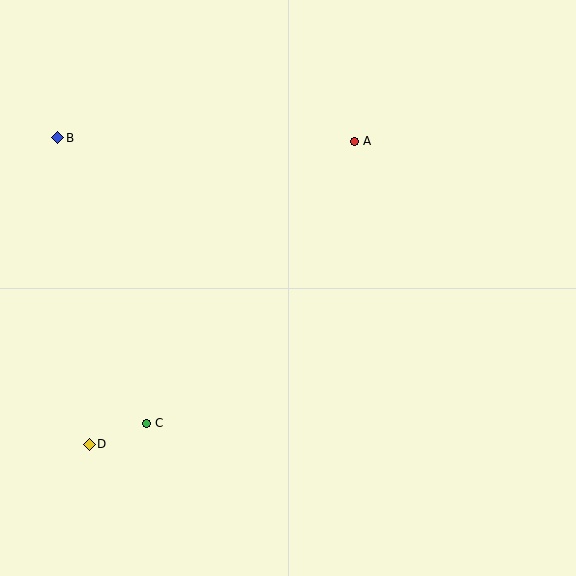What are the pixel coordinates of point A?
Point A is at (355, 141).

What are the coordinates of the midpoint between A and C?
The midpoint between A and C is at (251, 282).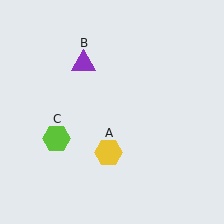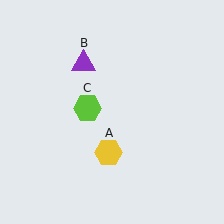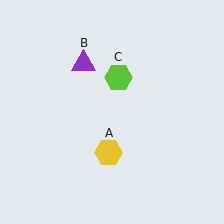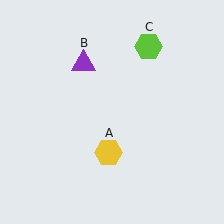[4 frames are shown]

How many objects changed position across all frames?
1 object changed position: lime hexagon (object C).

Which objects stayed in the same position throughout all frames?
Yellow hexagon (object A) and purple triangle (object B) remained stationary.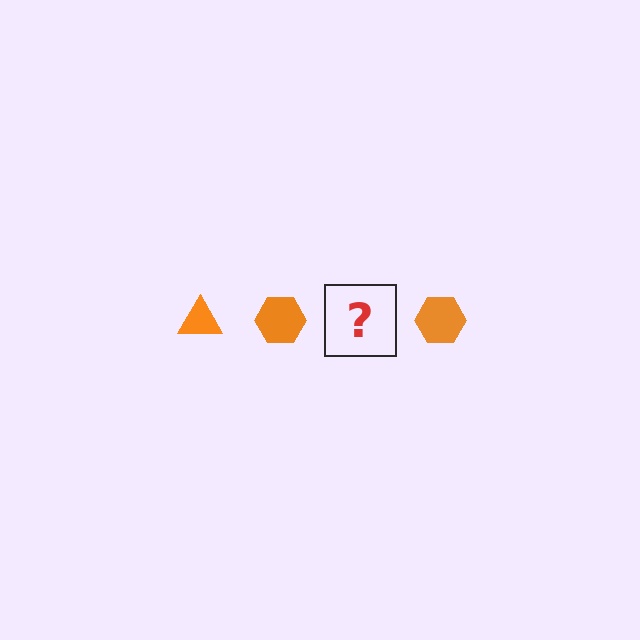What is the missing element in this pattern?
The missing element is an orange triangle.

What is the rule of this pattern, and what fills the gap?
The rule is that the pattern cycles through triangle, hexagon shapes in orange. The gap should be filled with an orange triangle.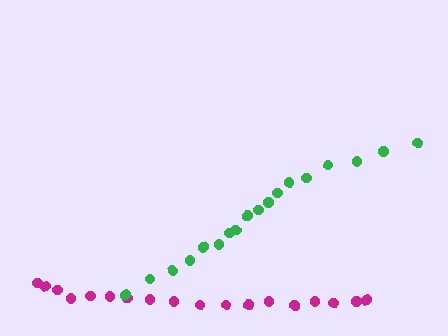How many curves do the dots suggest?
There are 2 distinct paths.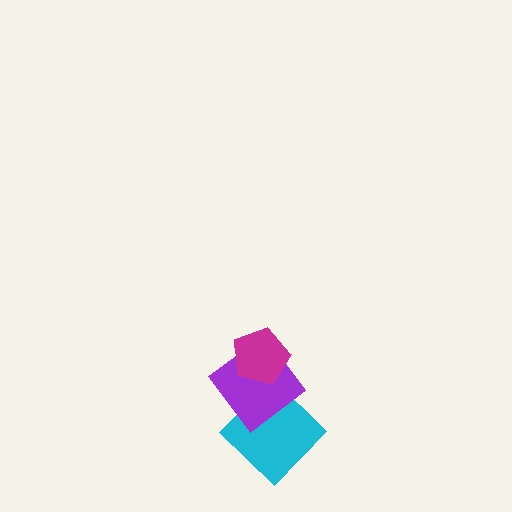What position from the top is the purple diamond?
The purple diamond is 2nd from the top.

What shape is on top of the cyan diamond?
The purple diamond is on top of the cyan diamond.